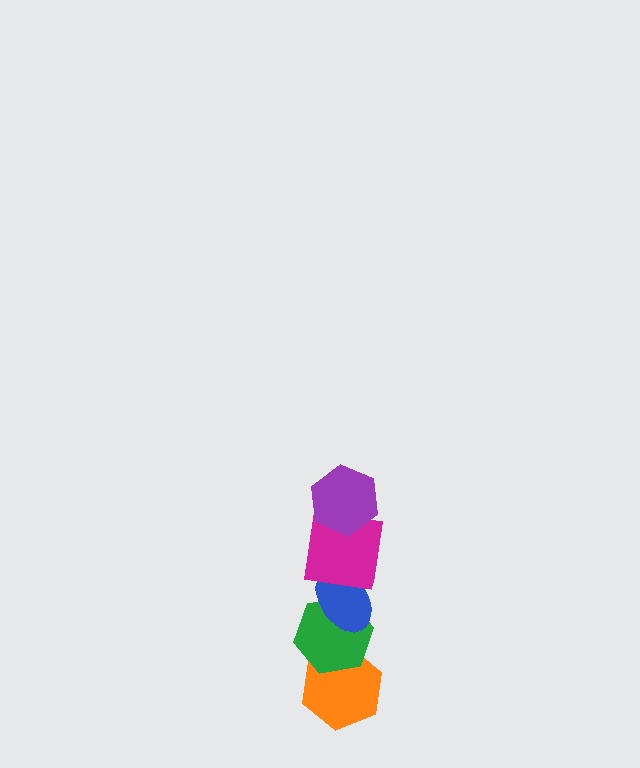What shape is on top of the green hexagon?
The blue ellipse is on top of the green hexagon.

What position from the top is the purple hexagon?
The purple hexagon is 1st from the top.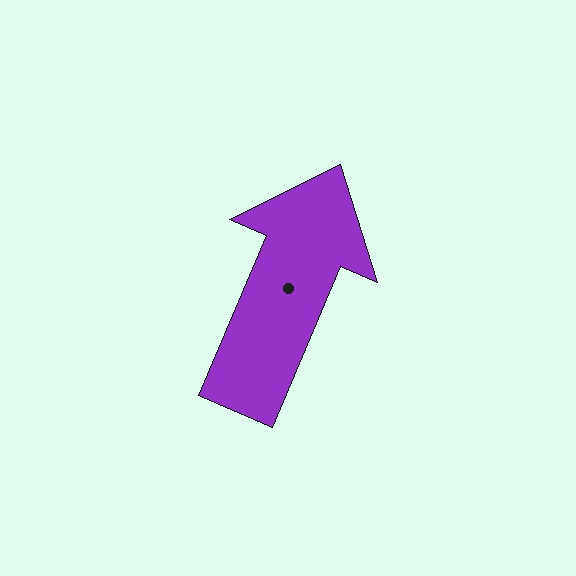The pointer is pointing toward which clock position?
Roughly 1 o'clock.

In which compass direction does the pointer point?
Northeast.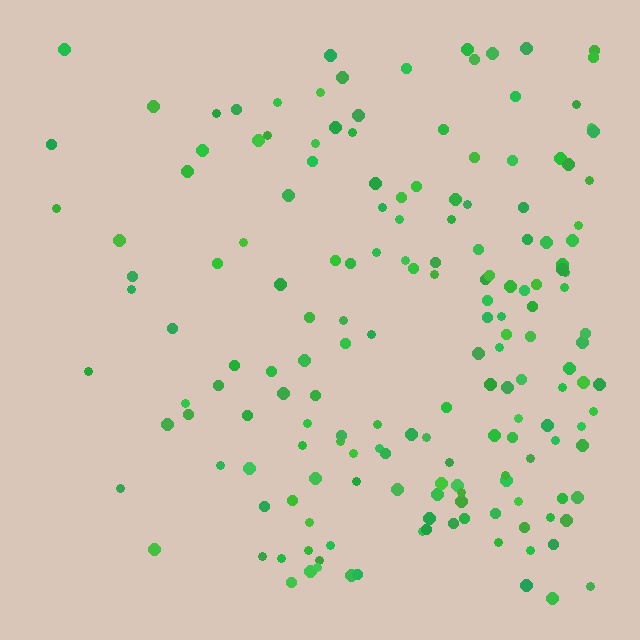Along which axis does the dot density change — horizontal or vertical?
Horizontal.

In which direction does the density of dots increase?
From left to right, with the right side densest.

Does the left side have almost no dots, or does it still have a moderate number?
Still a moderate number, just noticeably fewer than the right.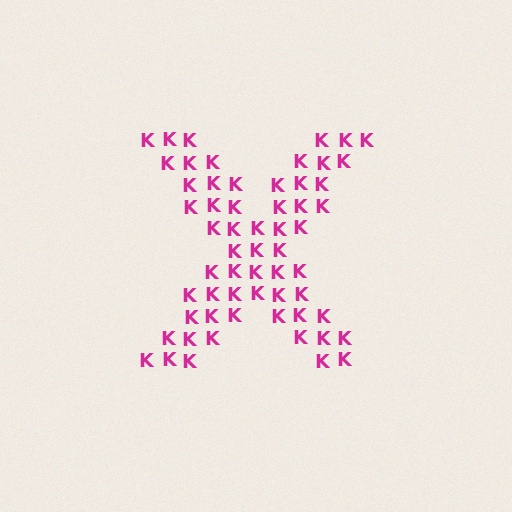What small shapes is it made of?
It is made of small letter K's.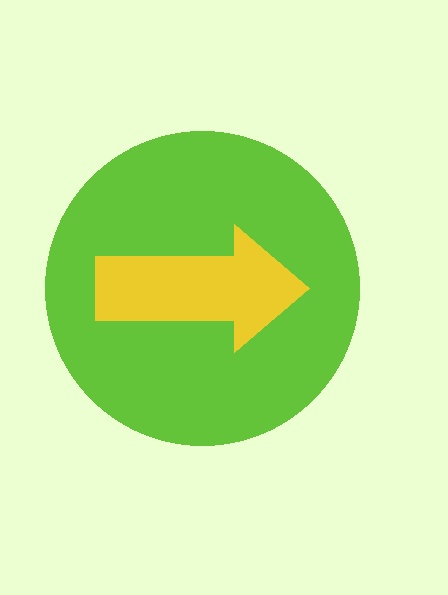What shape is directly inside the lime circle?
The yellow arrow.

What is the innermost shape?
The yellow arrow.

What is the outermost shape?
The lime circle.